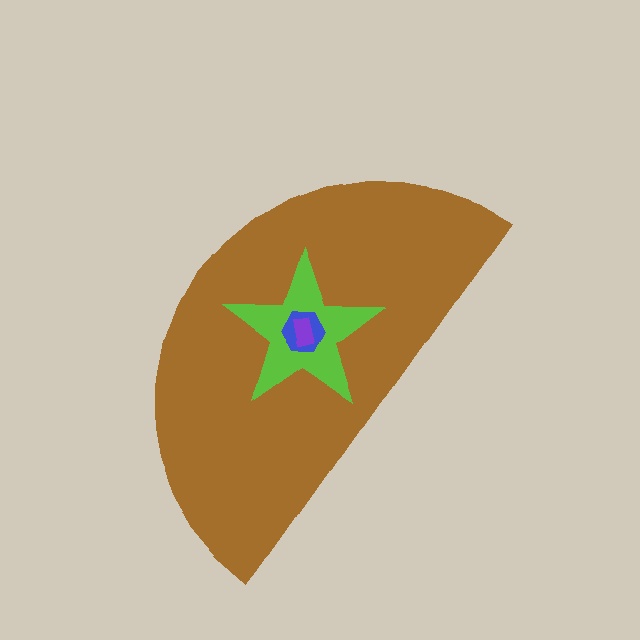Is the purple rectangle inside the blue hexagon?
Yes.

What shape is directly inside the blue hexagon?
The purple rectangle.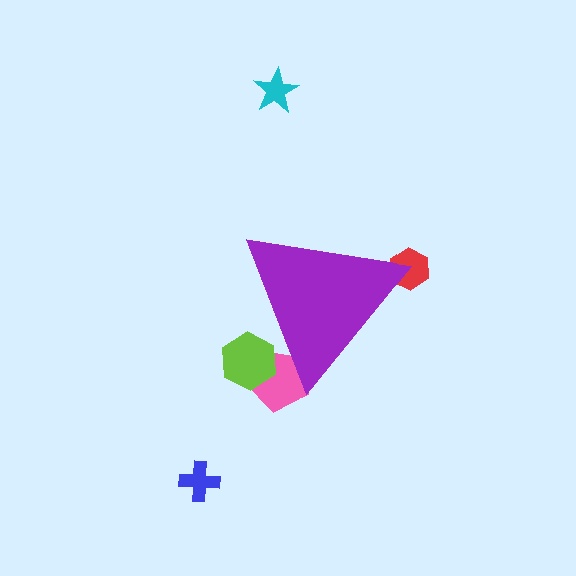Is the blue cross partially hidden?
No, the blue cross is fully visible.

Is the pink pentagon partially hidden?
Yes, the pink pentagon is partially hidden behind the purple triangle.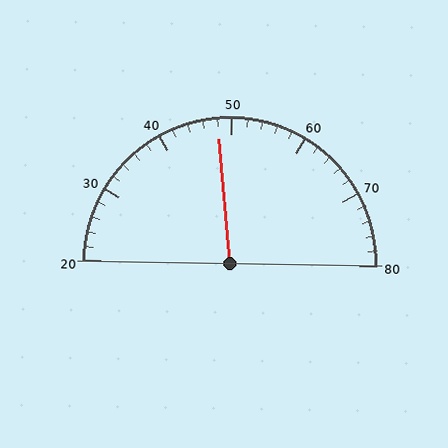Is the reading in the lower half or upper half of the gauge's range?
The reading is in the lower half of the range (20 to 80).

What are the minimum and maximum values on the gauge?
The gauge ranges from 20 to 80.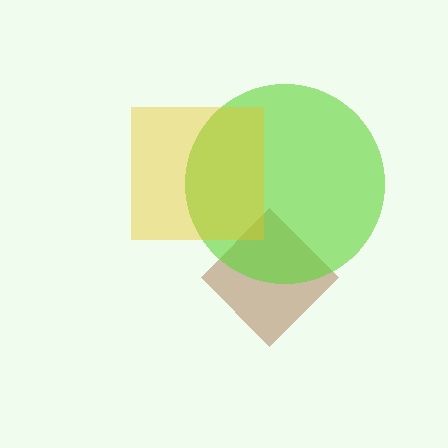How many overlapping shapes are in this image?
There are 3 overlapping shapes in the image.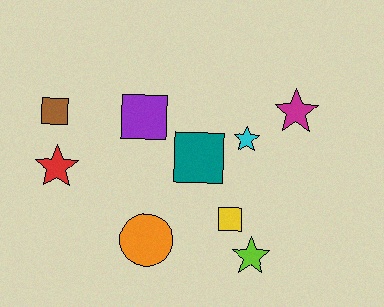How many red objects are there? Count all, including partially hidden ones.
There is 1 red object.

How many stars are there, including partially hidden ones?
There are 4 stars.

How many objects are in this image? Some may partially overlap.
There are 9 objects.